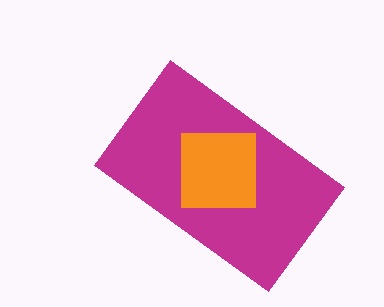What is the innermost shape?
The orange square.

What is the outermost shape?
The magenta rectangle.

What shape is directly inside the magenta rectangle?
The orange square.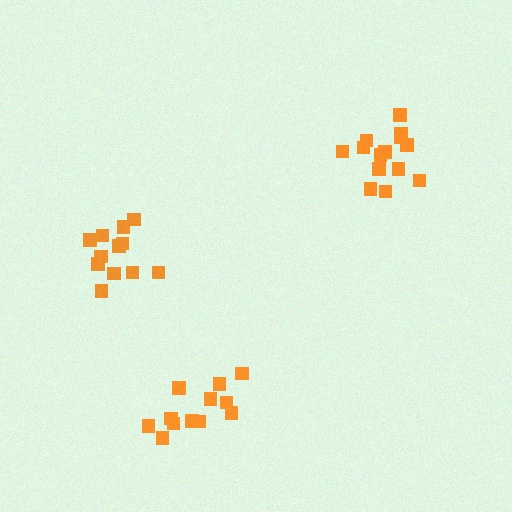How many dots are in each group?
Group 1: 12 dots, Group 2: 12 dots, Group 3: 14 dots (38 total).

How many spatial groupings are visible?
There are 3 spatial groupings.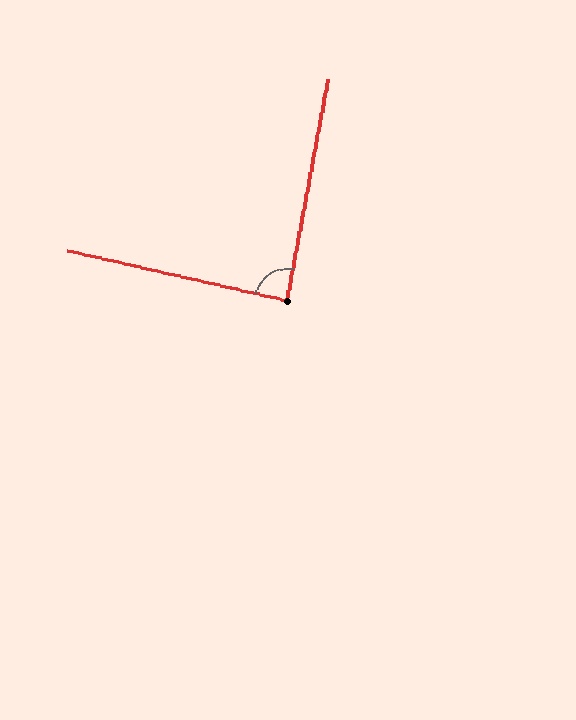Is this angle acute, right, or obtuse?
It is approximately a right angle.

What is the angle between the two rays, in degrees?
Approximately 88 degrees.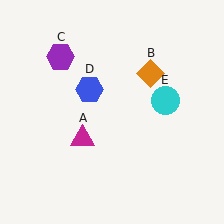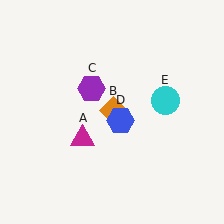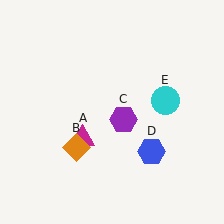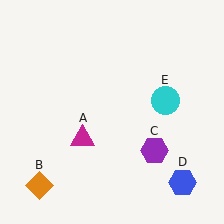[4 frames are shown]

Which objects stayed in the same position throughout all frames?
Magenta triangle (object A) and cyan circle (object E) remained stationary.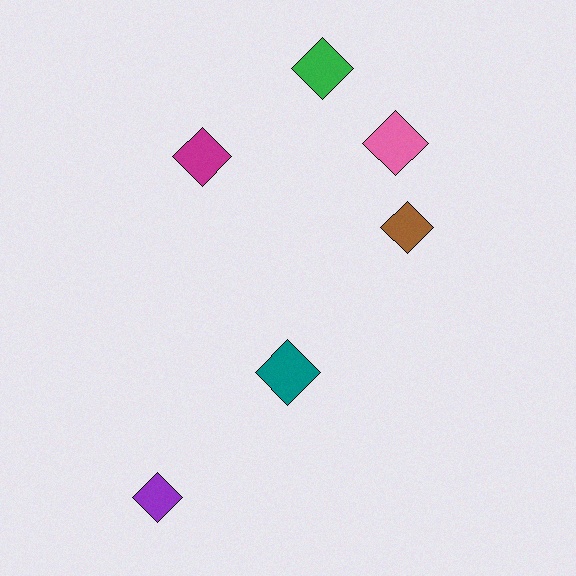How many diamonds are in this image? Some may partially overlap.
There are 6 diamonds.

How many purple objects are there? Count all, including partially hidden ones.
There is 1 purple object.